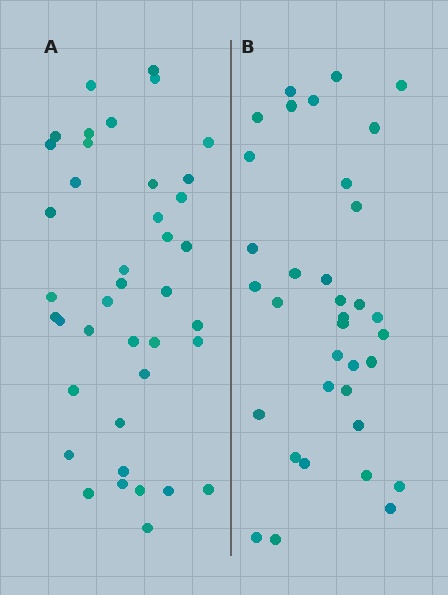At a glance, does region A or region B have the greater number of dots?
Region A (the left region) has more dots.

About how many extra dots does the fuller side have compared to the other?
Region A has about 5 more dots than region B.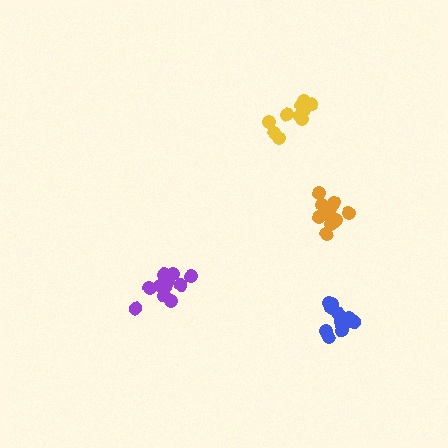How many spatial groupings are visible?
There are 4 spatial groupings.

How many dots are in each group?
Group 1: 11 dots, Group 2: 12 dots, Group 3: 10 dots, Group 4: 11 dots (44 total).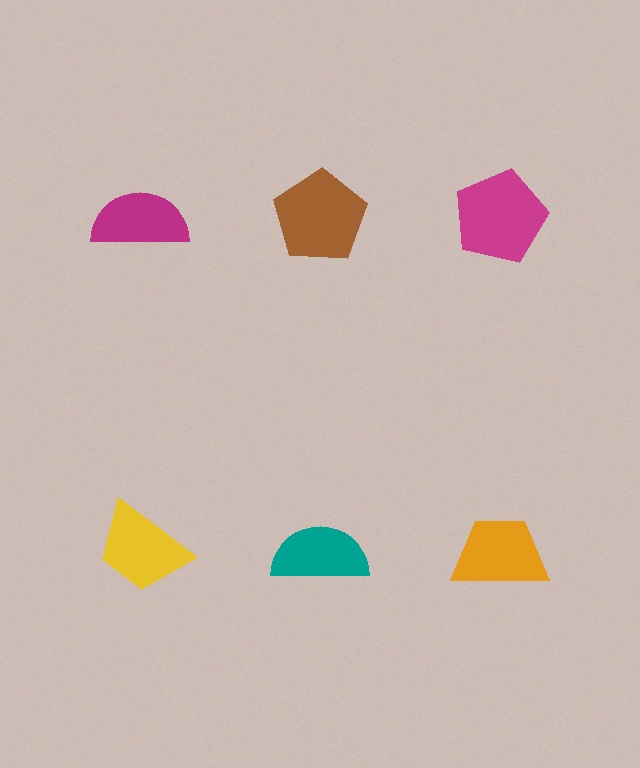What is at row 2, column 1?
A yellow trapezoid.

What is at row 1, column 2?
A brown pentagon.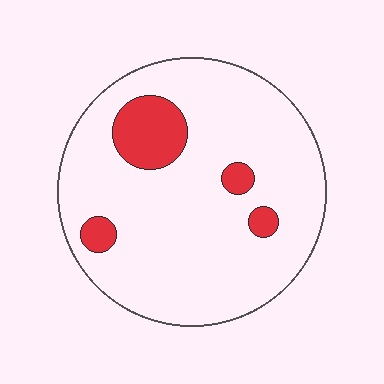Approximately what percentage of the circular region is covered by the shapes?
Approximately 15%.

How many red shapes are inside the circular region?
4.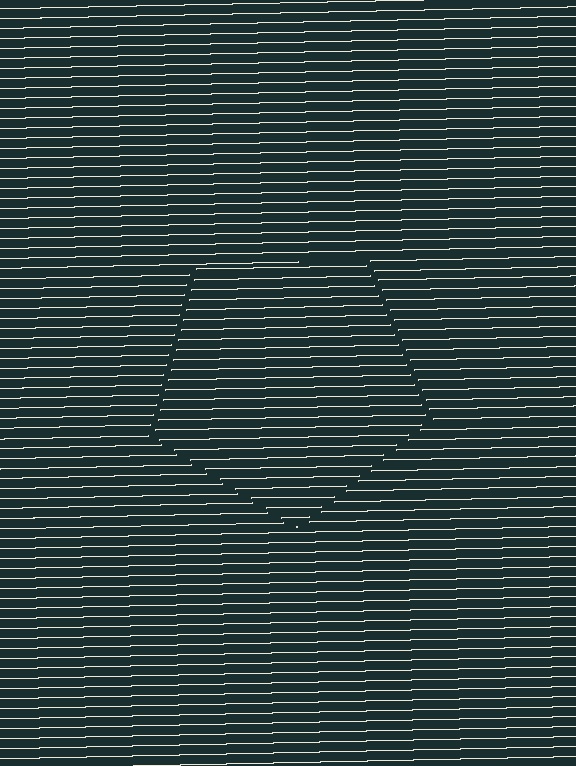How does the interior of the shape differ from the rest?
The interior of the shape contains the same grating, shifted by half a period — the contour is defined by the phase discontinuity where line-ends from the inner and outer gratings abut.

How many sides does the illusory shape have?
5 sides — the line-ends trace a pentagon.